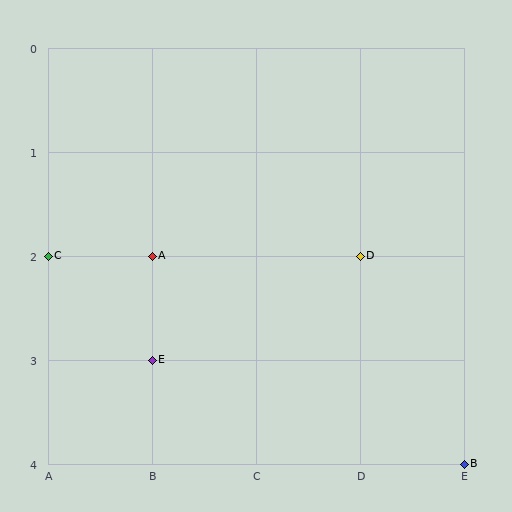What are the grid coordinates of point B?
Point B is at grid coordinates (E, 4).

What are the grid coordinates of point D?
Point D is at grid coordinates (D, 2).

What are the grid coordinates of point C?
Point C is at grid coordinates (A, 2).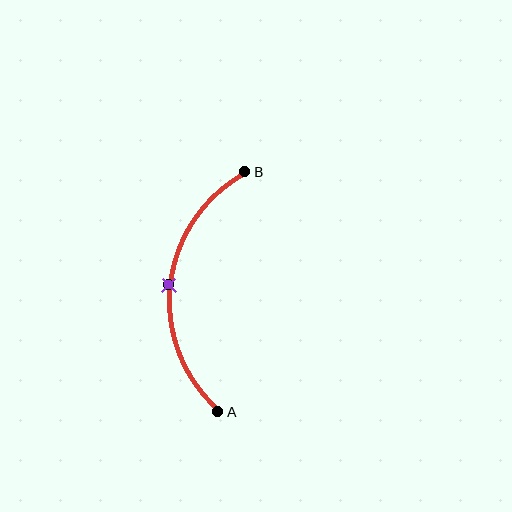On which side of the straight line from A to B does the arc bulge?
The arc bulges to the left of the straight line connecting A and B.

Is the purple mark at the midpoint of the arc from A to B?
Yes. The purple mark lies on the arc at equal arc-length from both A and B — it is the arc midpoint.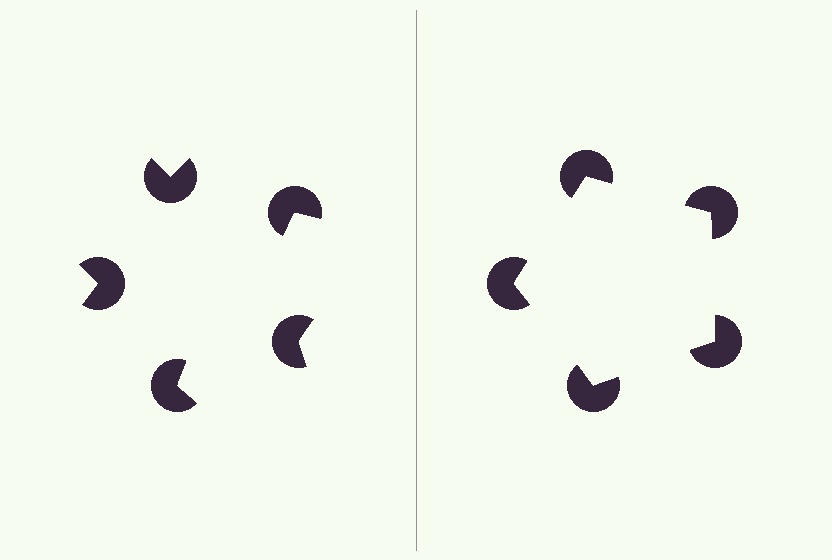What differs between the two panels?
The pac-man discs are positioned identically on both sides; only the wedge orientations differ. On the right they align to a pentagon; on the left they are misaligned.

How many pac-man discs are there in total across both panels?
10 — 5 on each side.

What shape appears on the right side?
An illusory pentagon.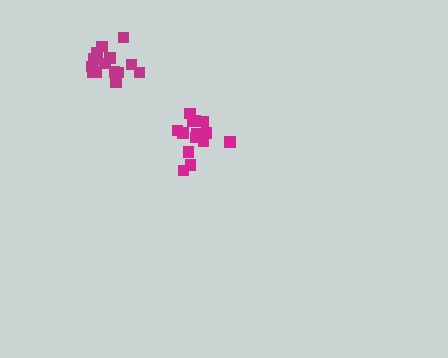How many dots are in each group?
Group 1: 14 dots, Group 2: 14 dots (28 total).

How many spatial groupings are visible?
There are 2 spatial groupings.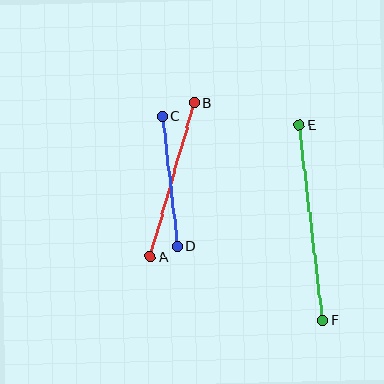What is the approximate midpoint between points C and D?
The midpoint is at approximately (170, 182) pixels.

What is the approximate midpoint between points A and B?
The midpoint is at approximately (172, 180) pixels.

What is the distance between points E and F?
The distance is approximately 196 pixels.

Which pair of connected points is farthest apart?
Points E and F are farthest apart.